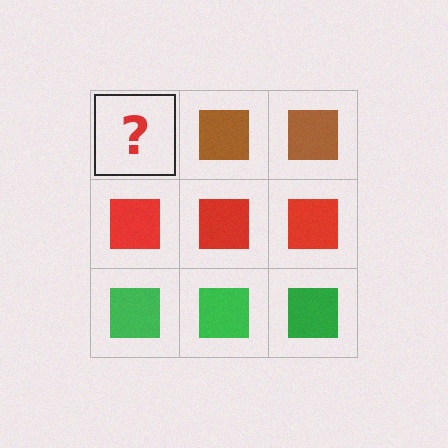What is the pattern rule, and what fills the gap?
The rule is that each row has a consistent color. The gap should be filled with a brown square.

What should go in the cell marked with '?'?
The missing cell should contain a brown square.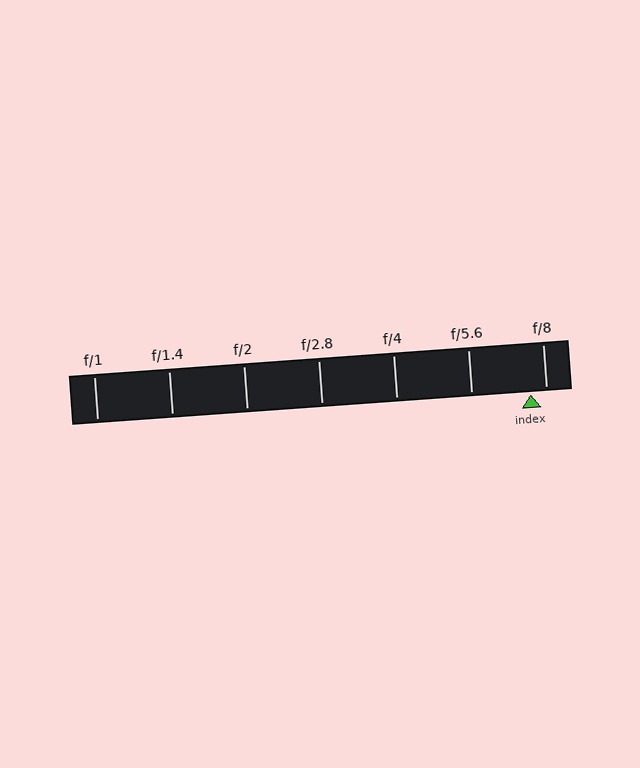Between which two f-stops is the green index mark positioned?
The index mark is between f/5.6 and f/8.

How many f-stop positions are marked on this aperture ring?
There are 7 f-stop positions marked.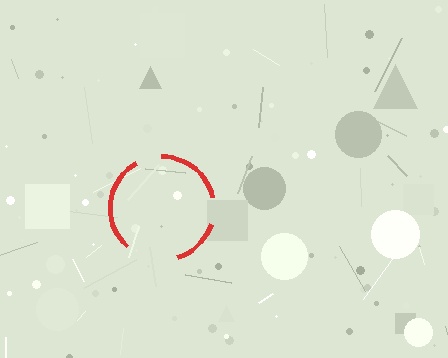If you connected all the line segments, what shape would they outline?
They would outline a circle.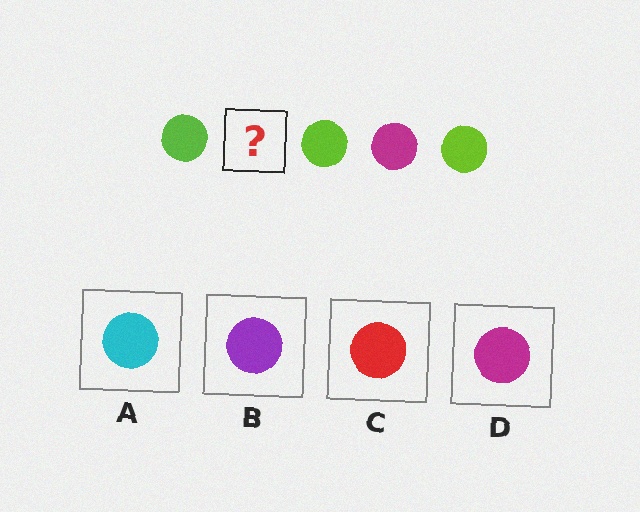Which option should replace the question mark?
Option D.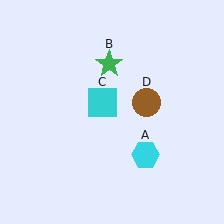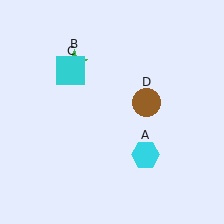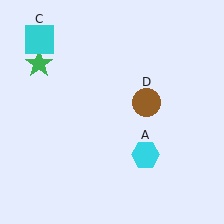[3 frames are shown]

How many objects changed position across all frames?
2 objects changed position: green star (object B), cyan square (object C).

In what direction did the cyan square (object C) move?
The cyan square (object C) moved up and to the left.